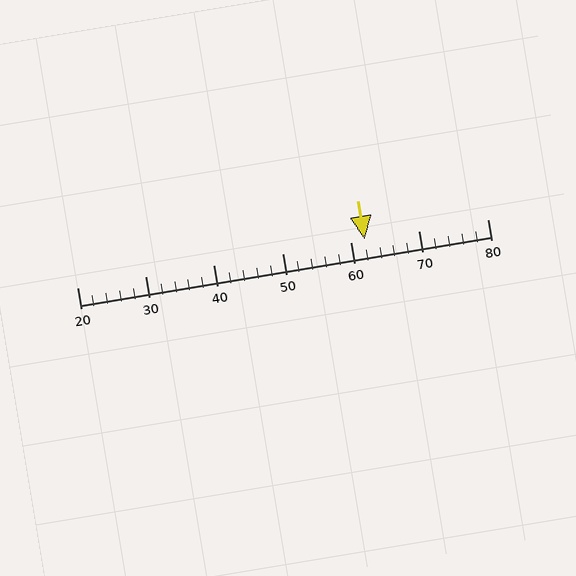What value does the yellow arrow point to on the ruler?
The yellow arrow points to approximately 62.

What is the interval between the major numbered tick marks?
The major tick marks are spaced 10 units apart.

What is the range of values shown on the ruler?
The ruler shows values from 20 to 80.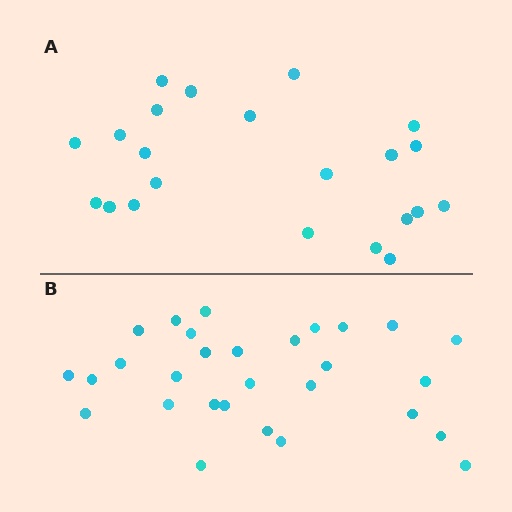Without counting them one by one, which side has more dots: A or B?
Region B (the bottom region) has more dots.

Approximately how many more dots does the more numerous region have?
Region B has roughly 8 or so more dots than region A.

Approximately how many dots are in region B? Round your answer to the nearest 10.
About 30 dots. (The exact count is 29, which rounds to 30.)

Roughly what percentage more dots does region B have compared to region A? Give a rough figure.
About 30% more.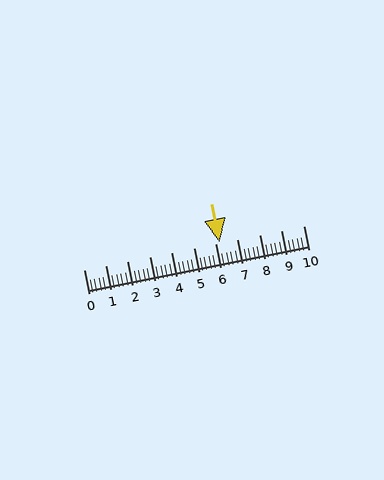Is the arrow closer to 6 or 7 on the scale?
The arrow is closer to 6.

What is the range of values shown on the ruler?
The ruler shows values from 0 to 10.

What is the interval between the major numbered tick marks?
The major tick marks are spaced 1 units apart.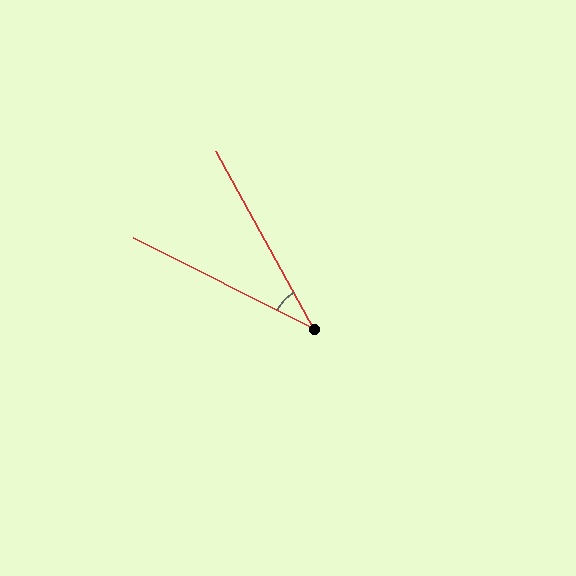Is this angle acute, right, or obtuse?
It is acute.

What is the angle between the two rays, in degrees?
Approximately 34 degrees.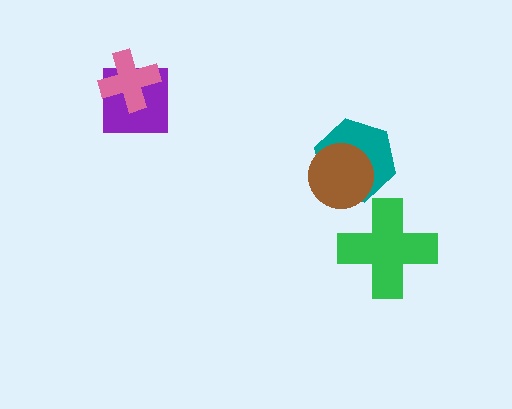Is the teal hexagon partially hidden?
Yes, it is partially covered by another shape.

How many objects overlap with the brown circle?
1 object overlaps with the brown circle.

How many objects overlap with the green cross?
0 objects overlap with the green cross.